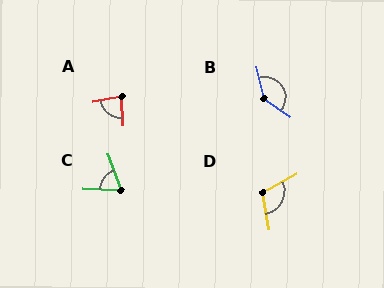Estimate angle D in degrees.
Approximately 109 degrees.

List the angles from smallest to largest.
C (68°), A (82°), D (109°), B (138°).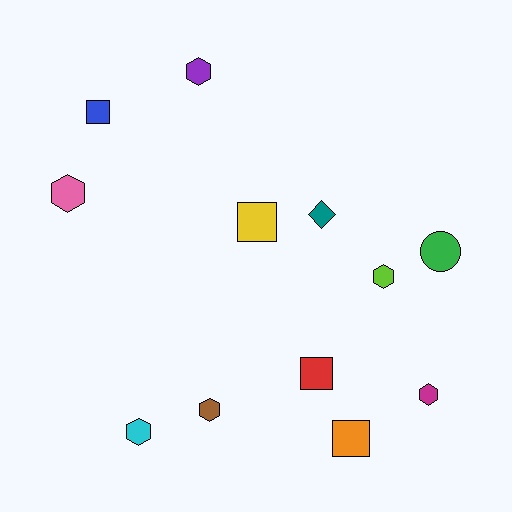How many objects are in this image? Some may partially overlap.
There are 12 objects.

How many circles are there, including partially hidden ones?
There is 1 circle.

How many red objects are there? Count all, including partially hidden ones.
There is 1 red object.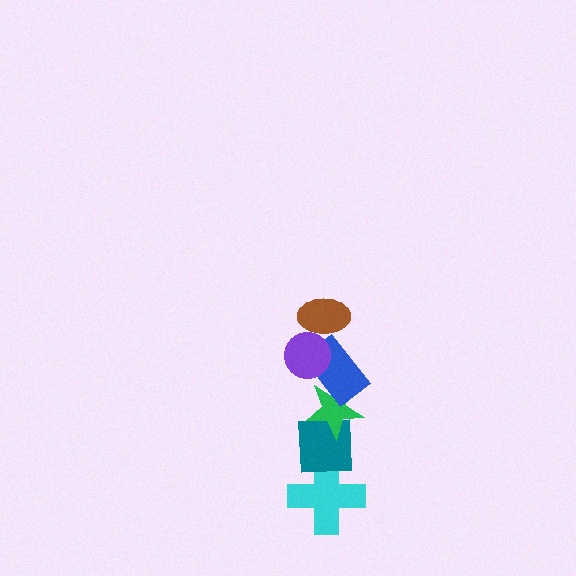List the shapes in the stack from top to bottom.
From top to bottom: the brown ellipse, the purple circle, the blue rectangle, the green star, the teal square, the cyan cross.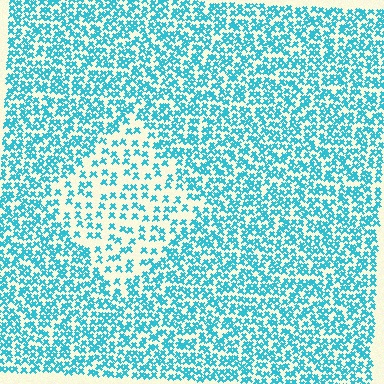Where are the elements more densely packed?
The elements are more densely packed outside the diamond boundary.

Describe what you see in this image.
The image contains small cyan elements arranged at two different densities. A diamond-shaped region is visible where the elements are less densely packed than the surrounding area.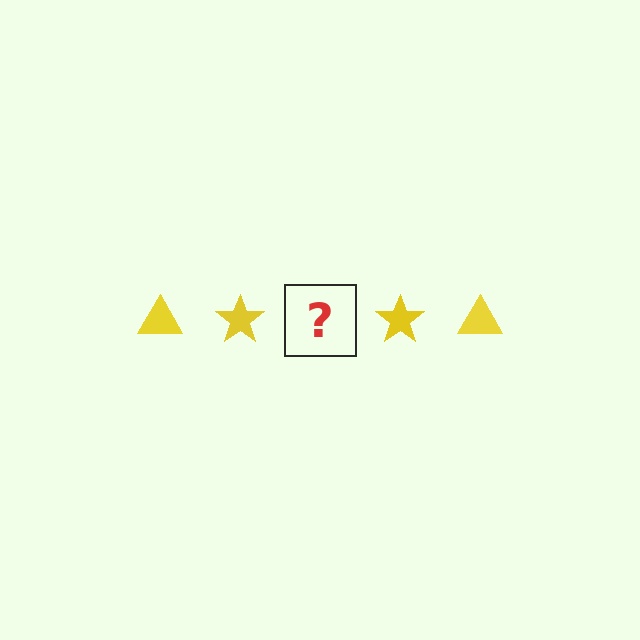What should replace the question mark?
The question mark should be replaced with a yellow triangle.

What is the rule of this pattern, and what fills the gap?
The rule is that the pattern cycles through triangle, star shapes in yellow. The gap should be filled with a yellow triangle.